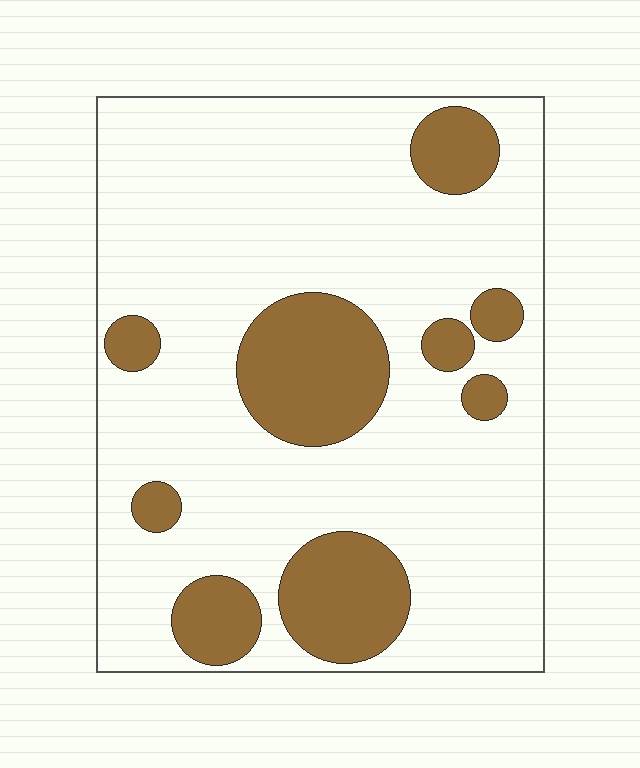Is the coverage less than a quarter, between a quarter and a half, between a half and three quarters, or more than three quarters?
Less than a quarter.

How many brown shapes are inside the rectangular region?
9.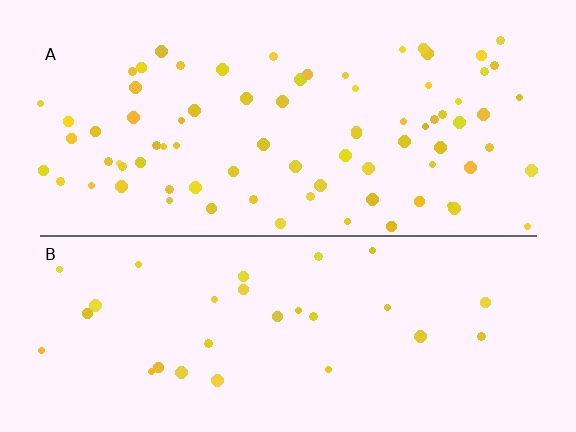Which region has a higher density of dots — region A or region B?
A (the top).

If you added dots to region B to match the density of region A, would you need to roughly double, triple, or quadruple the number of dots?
Approximately triple.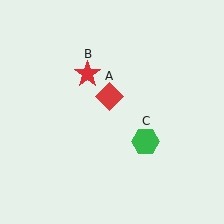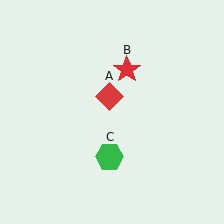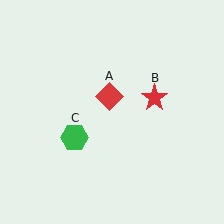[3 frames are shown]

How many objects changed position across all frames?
2 objects changed position: red star (object B), green hexagon (object C).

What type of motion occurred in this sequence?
The red star (object B), green hexagon (object C) rotated clockwise around the center of the scene.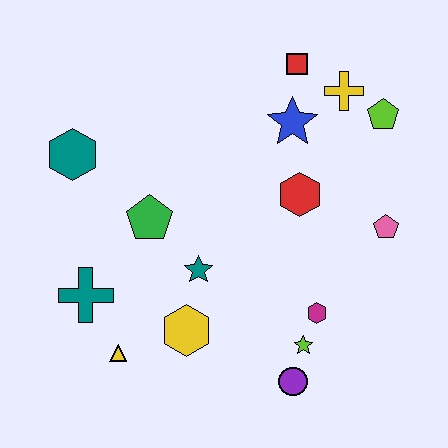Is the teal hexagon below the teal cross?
No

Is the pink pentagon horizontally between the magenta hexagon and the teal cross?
No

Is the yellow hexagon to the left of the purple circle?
Yes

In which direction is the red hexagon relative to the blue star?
The red hexagon is below the blue star.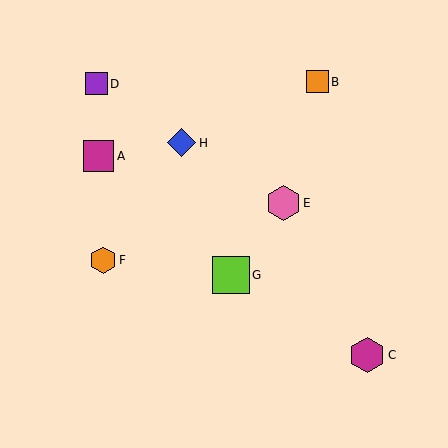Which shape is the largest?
The lime square (labeled G) is the largest.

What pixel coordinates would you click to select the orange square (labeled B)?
Click at (317, 82) to select the orange square B.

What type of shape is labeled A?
Shape A is a magenta square.